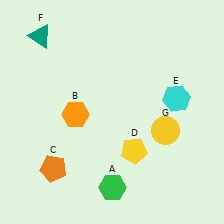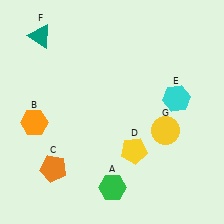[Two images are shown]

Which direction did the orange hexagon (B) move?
The orange hexagon (B) moved left.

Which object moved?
The orange hexagon (B) moved left.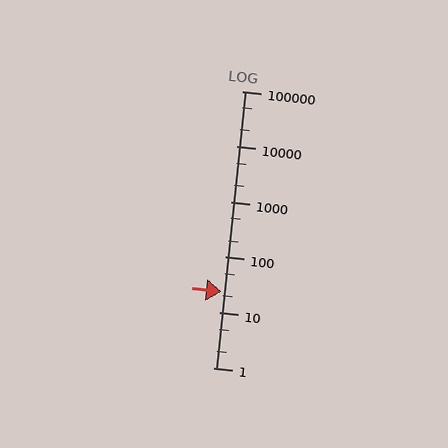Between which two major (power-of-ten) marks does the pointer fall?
The pointer is between 10 and 100.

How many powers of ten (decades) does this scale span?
The scale spans 5 decades, from 1 to 100000.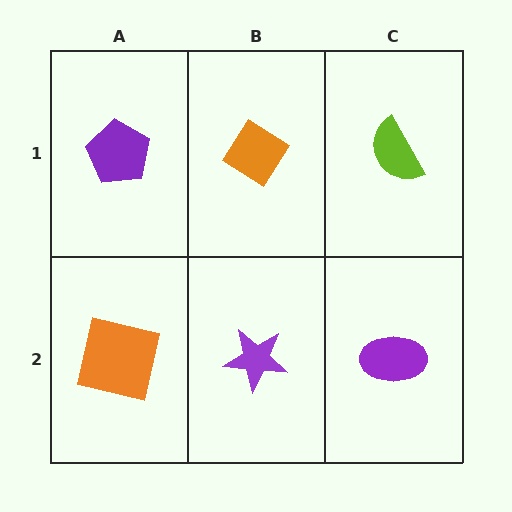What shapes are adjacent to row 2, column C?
A lime semicircle (row 1, column C), a purple star (row 2, column B).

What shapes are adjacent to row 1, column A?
An orange square (row 2, column A), an orange diamond (row 1, column B).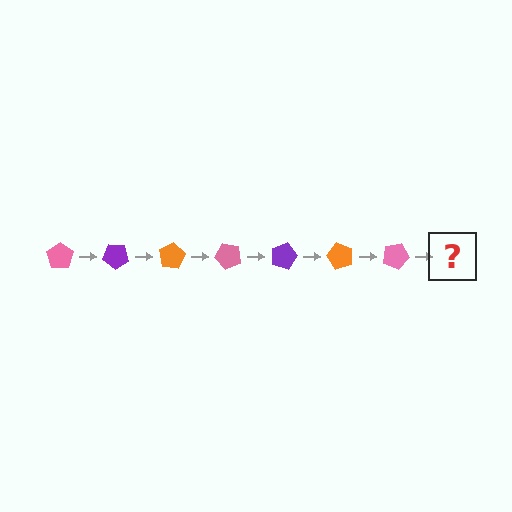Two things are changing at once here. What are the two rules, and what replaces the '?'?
The two rules are that it rotates 40 degrees each step and the color cycles through pink, purple, and orange. The '?' should be a purple pentagon, rotated 280 degrees from the start.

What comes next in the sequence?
The next element should be a purple pentagon, rotated 280 degrees from the start.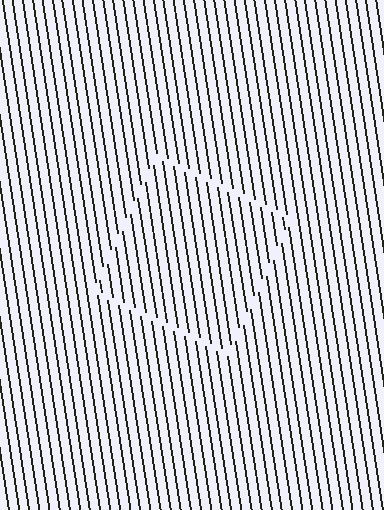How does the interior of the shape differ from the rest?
The interior of the shape contains the same grating, shifted by half a period — the contour is defined by the phase discontinuity where line-ends from the inner and outer gratings abut.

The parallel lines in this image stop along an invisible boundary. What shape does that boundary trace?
An illusory square. The interior of the shape contains the same grating, shifted by half a period — the contour is defined by the phase discontinuity where line-ends from the inner and outer gratings abut.